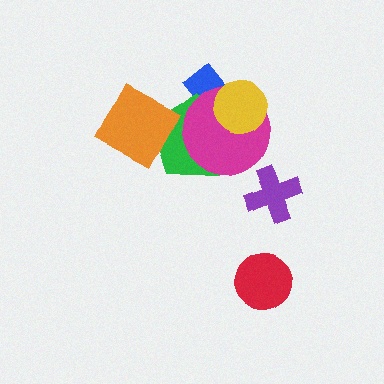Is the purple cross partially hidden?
No, no other shape covers it.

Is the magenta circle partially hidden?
Yes, it is partially covered by another shape.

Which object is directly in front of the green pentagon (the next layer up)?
The magenta circle is directly in front of the green pentagon.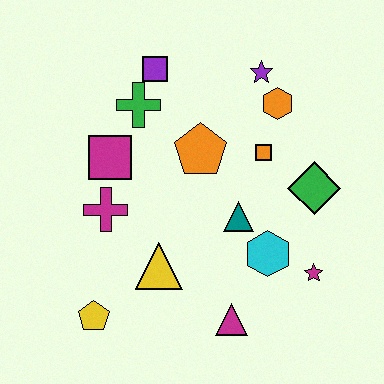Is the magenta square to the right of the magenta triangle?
No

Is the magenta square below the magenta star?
No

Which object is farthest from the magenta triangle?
The purple square is farthest from the magenta triangle.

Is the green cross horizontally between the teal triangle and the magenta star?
No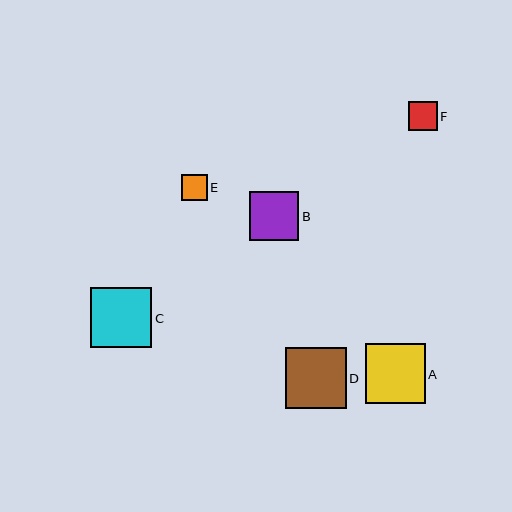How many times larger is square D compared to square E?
Square D is approximately 2.4 times the size of square E.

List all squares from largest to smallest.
From largest to smallest: C, D, A, B, F, E.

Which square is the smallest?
Square E is the smallest with a size of approximately 26 pixels.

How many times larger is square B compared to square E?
Square B is approximately 1.9 times the size of square E.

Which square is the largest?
Square C is the largest with a size of approximately 61 pixels.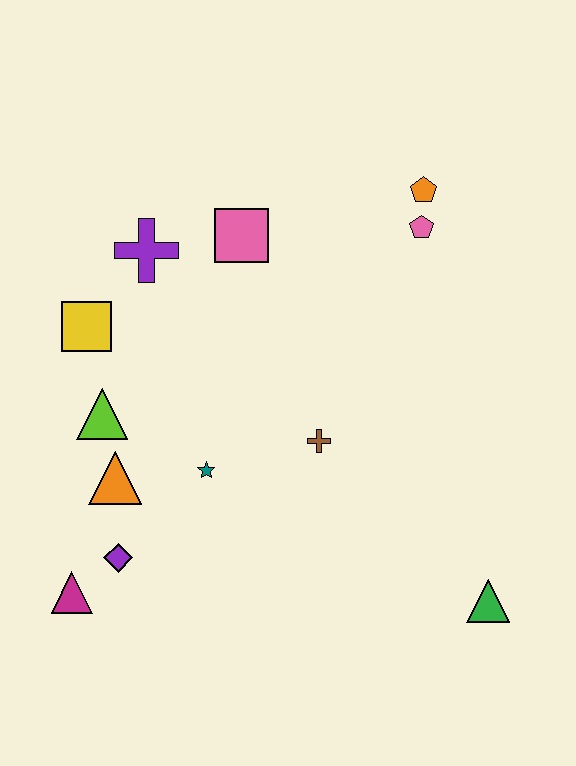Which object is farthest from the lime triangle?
The green triangle is farthest from the lime triangle.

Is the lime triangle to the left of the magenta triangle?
No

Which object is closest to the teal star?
The orange triangle is closest to the teal star.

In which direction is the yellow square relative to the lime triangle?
The yellow square is above the lime triangle.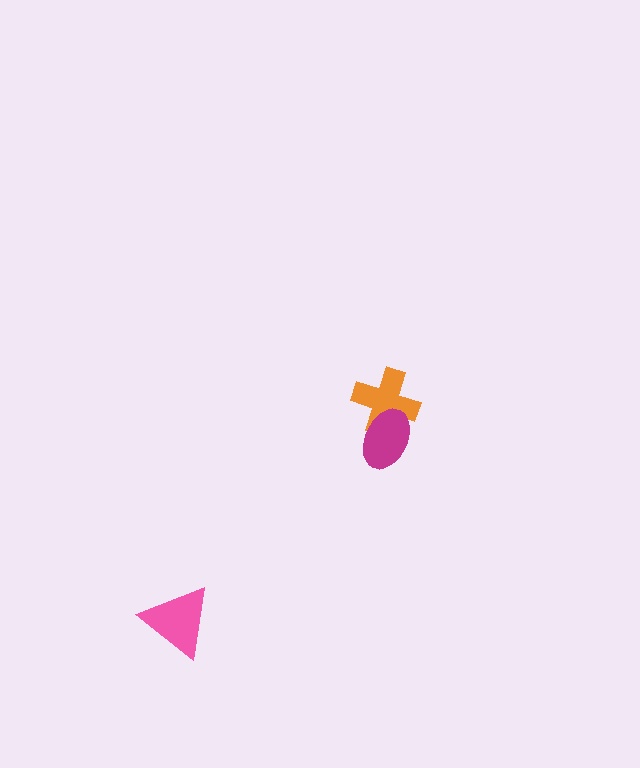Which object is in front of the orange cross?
The magenta ellipse is in front of the orange cross.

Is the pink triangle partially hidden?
No, no other shape covers it.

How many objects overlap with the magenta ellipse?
1 object overlaps with the magenta ellipse.